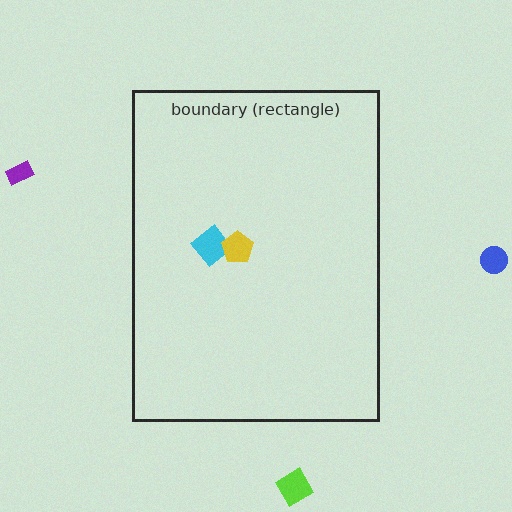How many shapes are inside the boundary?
2 inside, 3 outside.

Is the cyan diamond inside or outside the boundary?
Inside.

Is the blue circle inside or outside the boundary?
Outside.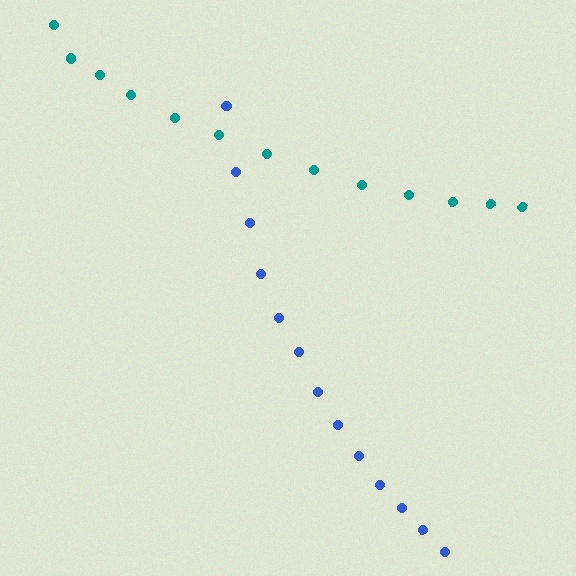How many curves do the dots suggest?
There are 2 distinct paths.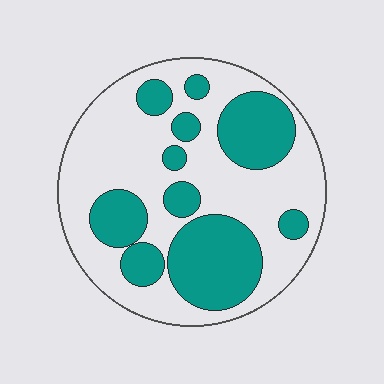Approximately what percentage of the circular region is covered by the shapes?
Approximately 35%.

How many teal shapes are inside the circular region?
10.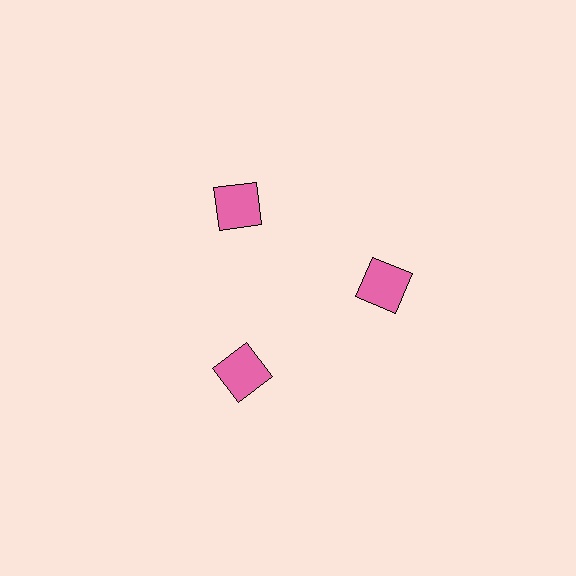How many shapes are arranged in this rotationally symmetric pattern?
There are 3 shapes, arranged in 3 groups of 1.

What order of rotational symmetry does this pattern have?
This pattern has 3-fold rotational symmetry.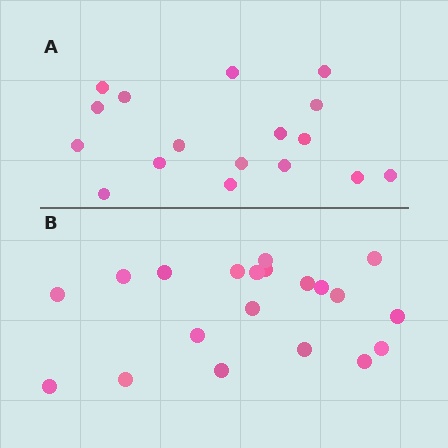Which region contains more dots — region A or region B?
Region B (the bottom region) has more dots.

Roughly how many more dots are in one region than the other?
Region B has just a few more — roughly 2 or 3 more dots than region A.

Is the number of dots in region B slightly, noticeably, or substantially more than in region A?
Region B has only slightly more — the two regions are fairly close. The ratio is roughly 1.2 to 1.